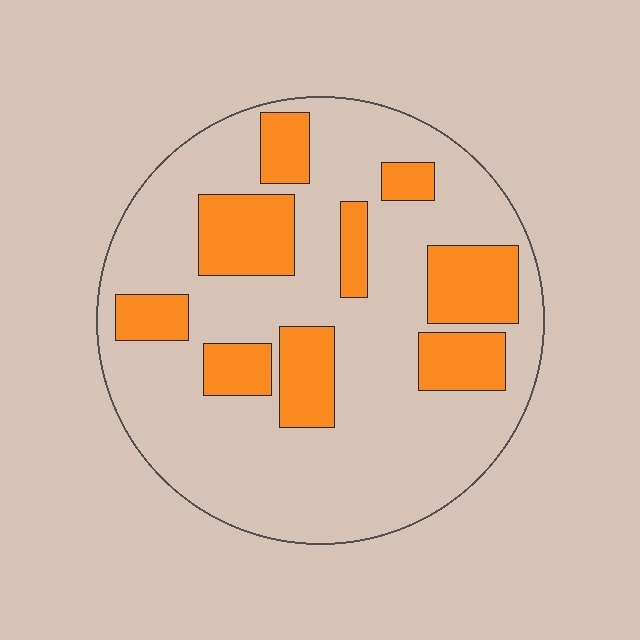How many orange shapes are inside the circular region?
9.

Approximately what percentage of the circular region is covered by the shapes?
Approximately 25%.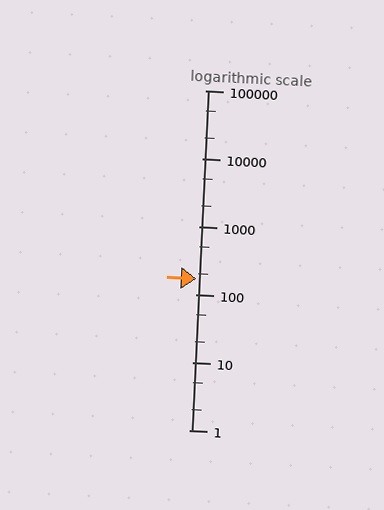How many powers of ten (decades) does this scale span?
The scale spans 5 decades, from 1 to 100000.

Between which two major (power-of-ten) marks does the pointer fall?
The pointer is between 100 and 1000.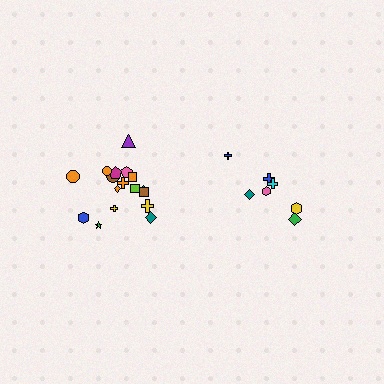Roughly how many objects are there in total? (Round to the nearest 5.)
Roughly 25 objects in total.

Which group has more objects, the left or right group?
The left group.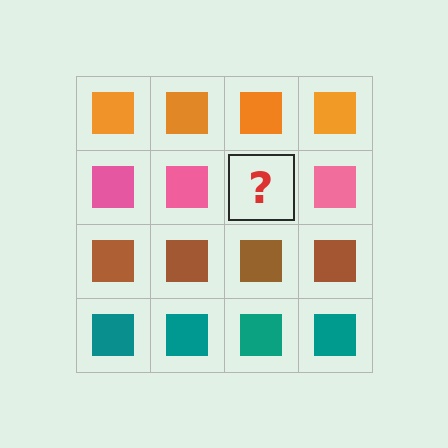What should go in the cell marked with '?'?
The missing cell should contain a pink square.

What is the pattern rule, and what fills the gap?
The rule is that each row has a consistent color. The gap should be filled with a pink square.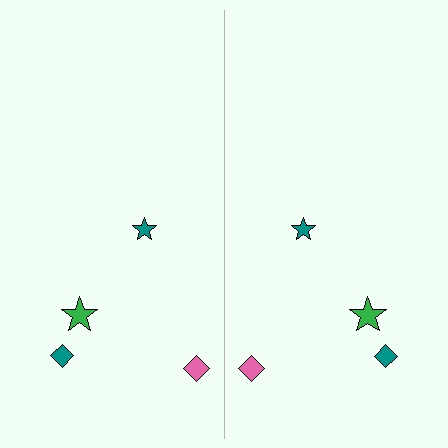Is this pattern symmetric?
Yes, this pattern has bilateral (reflection) symmetry.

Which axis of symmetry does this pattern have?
The pattern has a vertical axis of symmetry running through the center of the image.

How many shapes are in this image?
There are 8 shapes in this image.